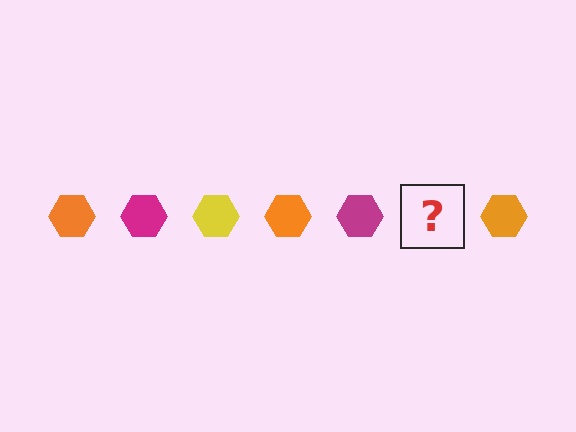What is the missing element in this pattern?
The missing element is a yellow hexagon.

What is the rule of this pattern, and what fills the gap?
The rule is that the pattern cycles through orange, magenta, yellow hexagons. The gap should be filled with a yellow hexagon.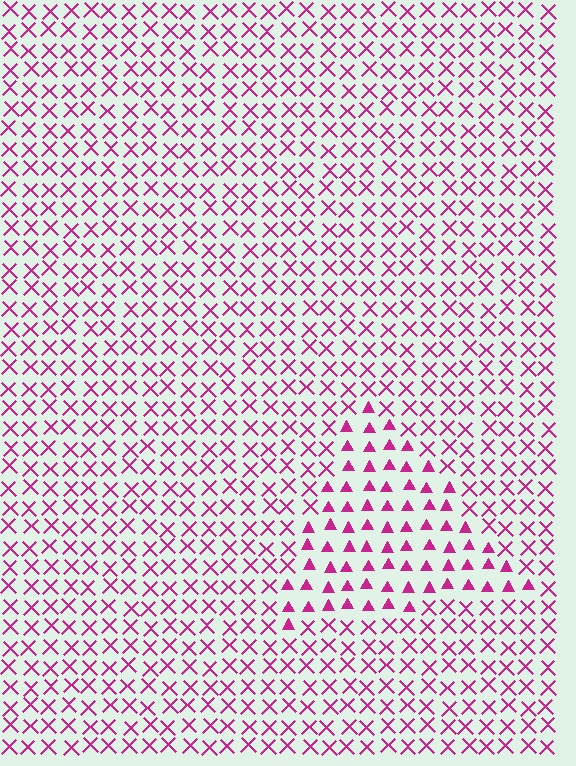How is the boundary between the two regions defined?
The boundary is defined by a change in element shape: triangles inside vs. X marks outside. All elements share the same color and spacing.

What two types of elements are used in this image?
The image uses triangles inside the triangle region and X marks outside it.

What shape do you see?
I see a triangle.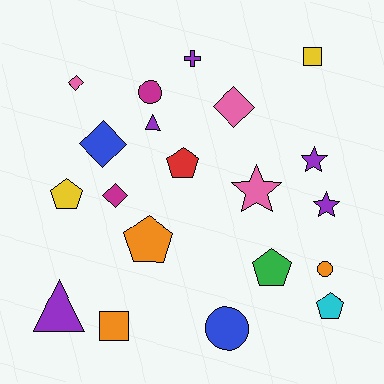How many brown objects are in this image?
There are no brown objects.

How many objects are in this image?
There are 20 objects.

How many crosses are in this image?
There is 1 cross.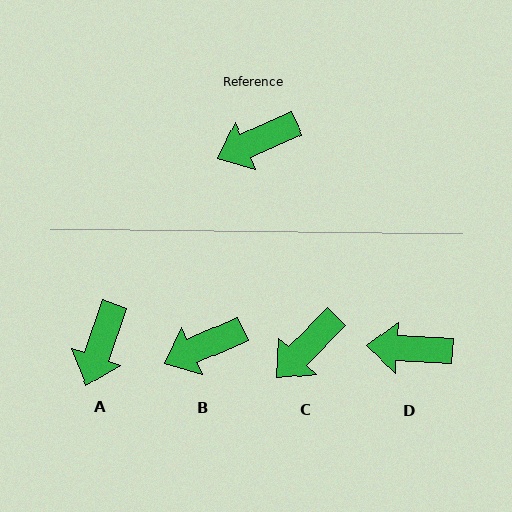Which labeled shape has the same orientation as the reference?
B.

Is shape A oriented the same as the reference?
No, it is off by about 47 degrees.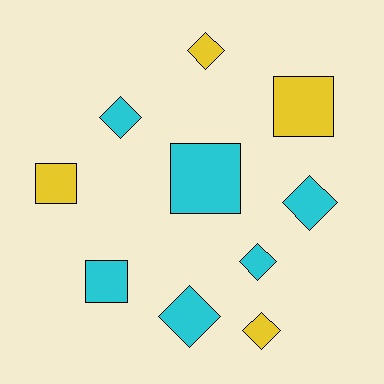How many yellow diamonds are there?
There are 2 yellow diamonds.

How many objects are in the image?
There are 10 objects.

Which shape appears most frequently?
Diamond, with 6 objects.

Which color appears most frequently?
Cyan, with 6 objects.